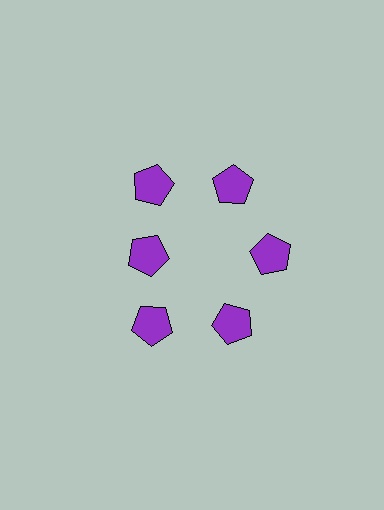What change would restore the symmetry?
The symmetry would be restored by moving it outward, back onto the ring so that all 6 pentagons sit at equal angles and equal distance from the center.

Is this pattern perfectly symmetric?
No. The 6 purple pentagons are arranged in a ring, but one element near the 9 o'clock position is pulled inward toward the center, breaking the 6-fold rotational symmetry.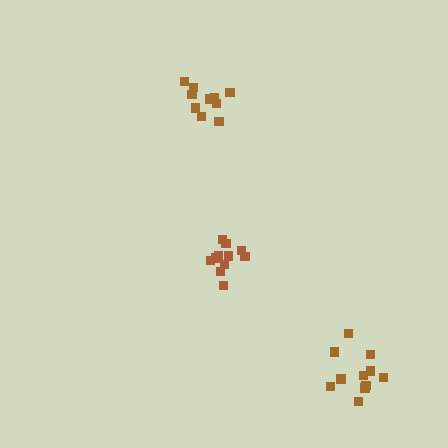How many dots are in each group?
Group 1: 11 dots, Group 2: 10 dots, Group 3: 11 dots (32 total).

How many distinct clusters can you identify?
There are 3 distinct clusters.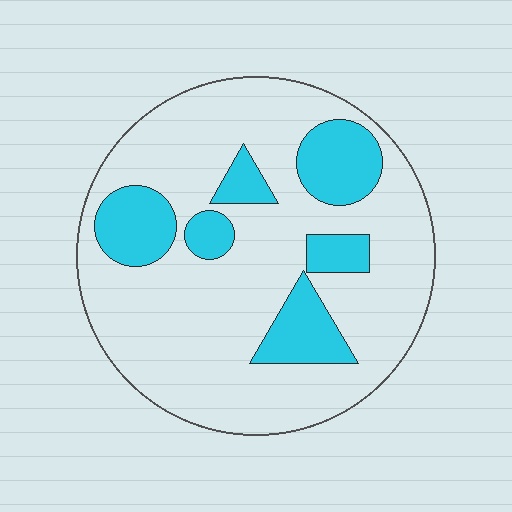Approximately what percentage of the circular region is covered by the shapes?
Approximately 25%.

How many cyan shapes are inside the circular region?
6.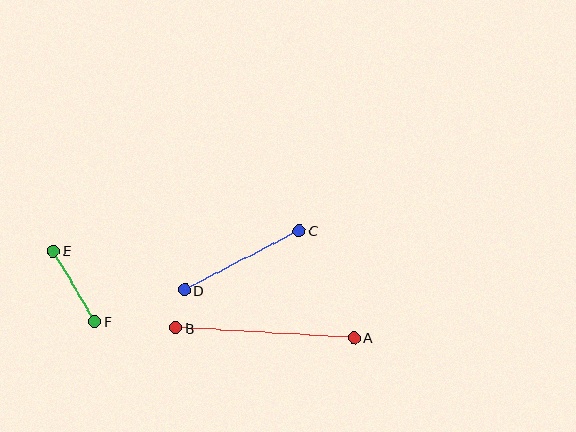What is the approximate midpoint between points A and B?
The midpoint is at approximately (265, 333) pixels.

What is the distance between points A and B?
The distance is approximately 178 pixels.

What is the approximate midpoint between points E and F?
The midpoint is at approximately (74, 286) pixels.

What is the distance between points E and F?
The distance is approximately 82 pixels.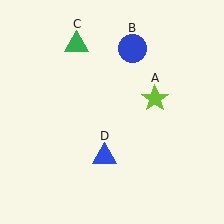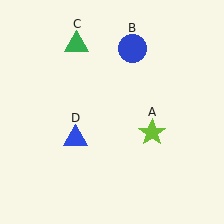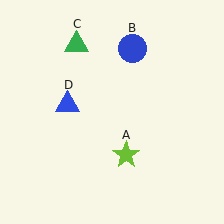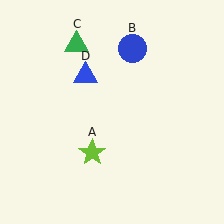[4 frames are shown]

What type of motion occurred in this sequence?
The lime star (object A), blue triangle (object D) rotated clockwise around the center of the scene.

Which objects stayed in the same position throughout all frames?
Blue circle (object B) and green triangle (object C) remained stationary.